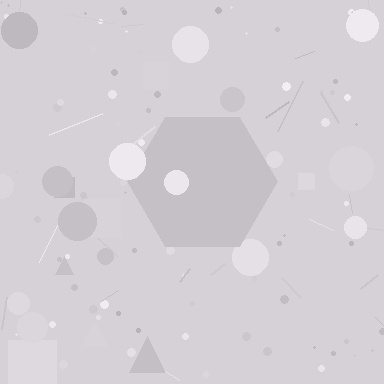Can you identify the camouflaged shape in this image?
The camouflaged shape is a hexagon.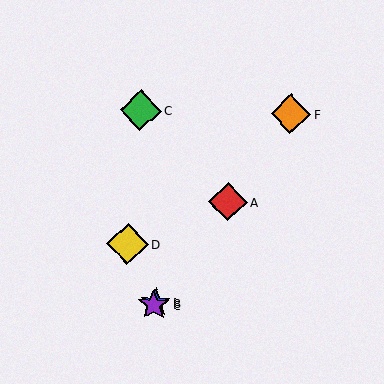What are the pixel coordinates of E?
Object E is at (154, 305).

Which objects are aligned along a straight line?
Objects A, B, E, F are aligned along a straight line.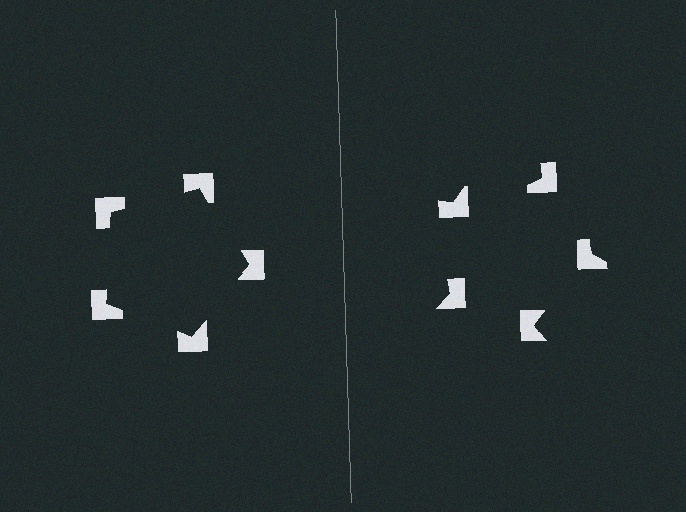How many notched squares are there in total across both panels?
10 — 5 on each side.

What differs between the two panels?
The notched squares are positioned identically on both sides; only the wedge orientations differ. On the left they align to a pentagon; on the right they are misaligned.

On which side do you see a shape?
An illusory pentagon appears on the left side. On the right side the wedge cuts are rotated, so no coherent shape forms.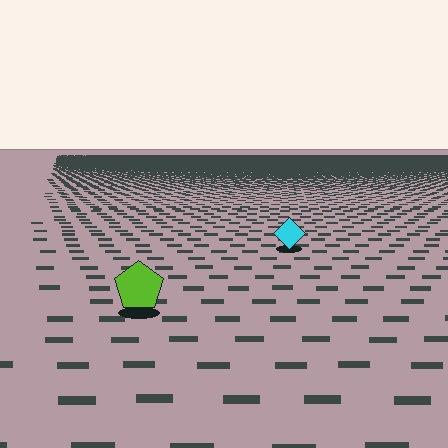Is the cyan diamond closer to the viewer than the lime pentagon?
No. The lime pentagon is closer — you can tell from the texture gradient: the ground texture is coarser near it.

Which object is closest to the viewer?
The lime pentagon is closest. The texture marks near it are larger and more spread out.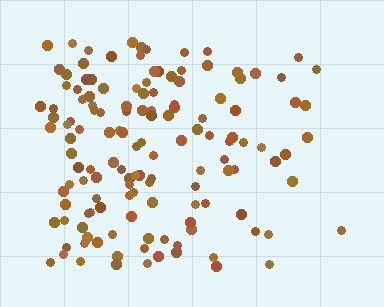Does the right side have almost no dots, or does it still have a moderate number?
Still a moderate number, just noticeably fewer than the left.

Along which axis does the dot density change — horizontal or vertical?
Horizontal.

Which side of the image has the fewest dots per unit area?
The right.